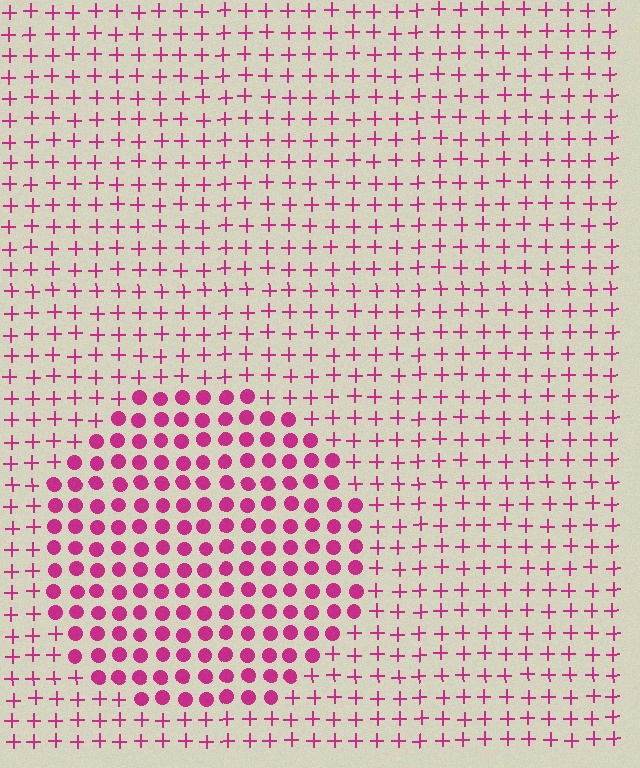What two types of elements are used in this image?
The image uses circles inside the circle region and plus signs outside it.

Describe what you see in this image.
The image is filled with small magenta elements arranged in a uniform grid. A circle-shaped region contains circles, while the surrounding area contains plus signs. The boundary is defined purely by the change in element shape.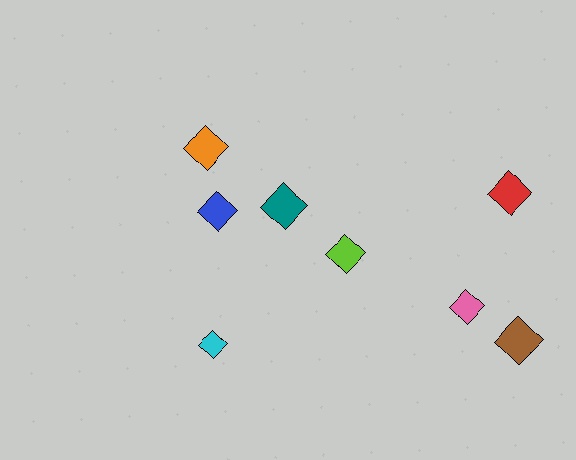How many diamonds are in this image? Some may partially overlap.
There are 8 diamonds.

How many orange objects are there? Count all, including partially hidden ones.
There is 1 orange object.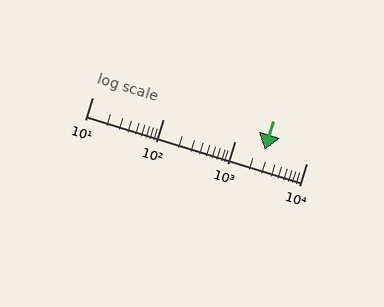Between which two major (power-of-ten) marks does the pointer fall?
The pointer is between 1000 and 10000.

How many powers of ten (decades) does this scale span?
The scale spans 3 decades, from 10 to 10000.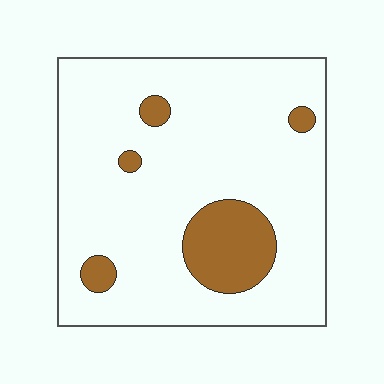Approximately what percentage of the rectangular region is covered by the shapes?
Approximately 15%.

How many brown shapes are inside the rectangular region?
5.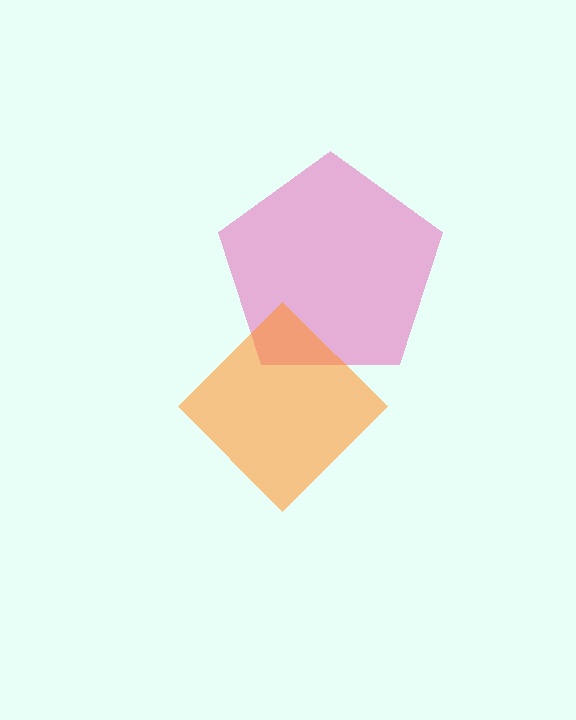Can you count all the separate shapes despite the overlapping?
Yes, there are 2 separate shapes.